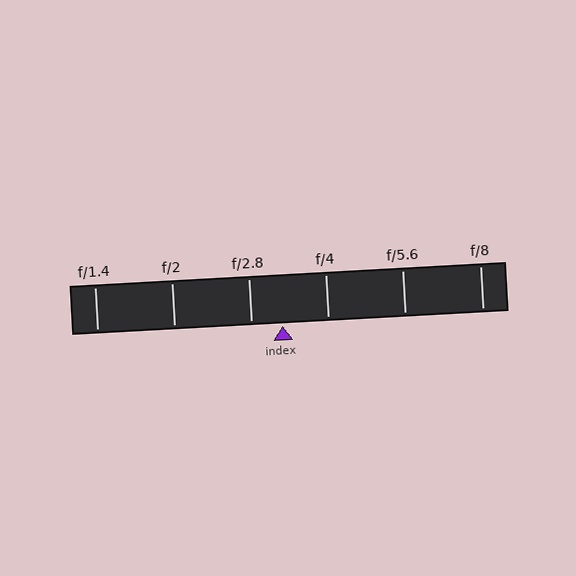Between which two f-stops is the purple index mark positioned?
The index mark is between f/2.8 and f/4.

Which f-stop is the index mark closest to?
The index mark is closest to f/2.8.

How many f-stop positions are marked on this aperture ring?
There are 6 f-stop positions marked.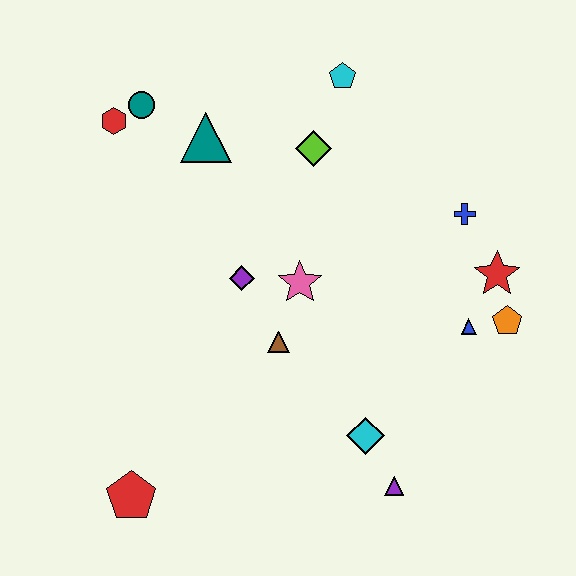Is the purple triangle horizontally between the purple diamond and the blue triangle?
Yes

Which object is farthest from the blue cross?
The red pentagon is farthest from the blue cross.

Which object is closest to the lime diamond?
The cyan pentagon is closest to the lime diamond.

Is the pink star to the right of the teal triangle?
Yes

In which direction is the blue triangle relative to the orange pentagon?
The blue triangle is to the left of the orange pentagon.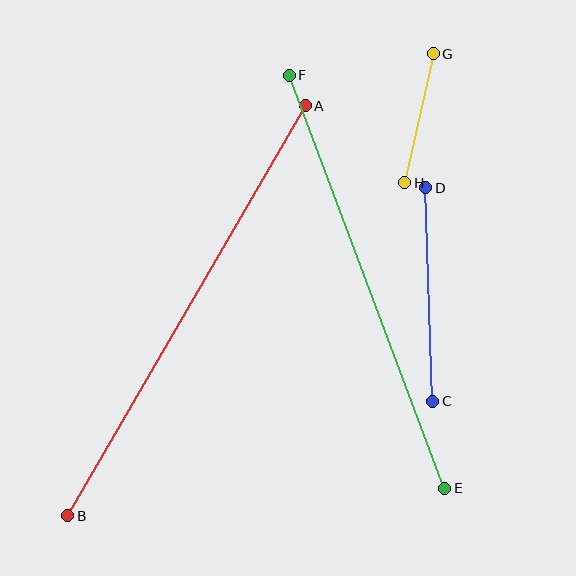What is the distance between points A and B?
The distance is approximately 474 pixels.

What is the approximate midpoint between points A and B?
The midpoint is at approximately (186, 311) pixels.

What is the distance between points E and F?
The distance is approximately 441 pixels.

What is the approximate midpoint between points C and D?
The midpoint is at approximately (429, 294) pixels.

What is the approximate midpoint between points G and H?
The midpoint is at approximately (419, 118) pixels.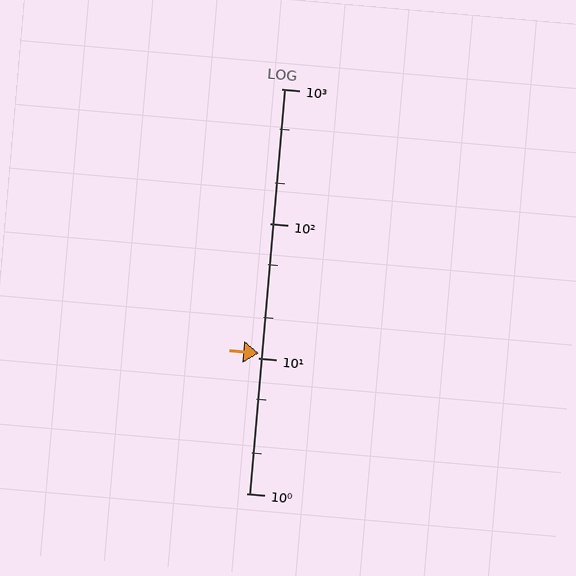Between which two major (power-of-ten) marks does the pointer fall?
The pointer is between 10 and 100.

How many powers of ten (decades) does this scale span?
The scale spans 3 decades, from 1 to 1000.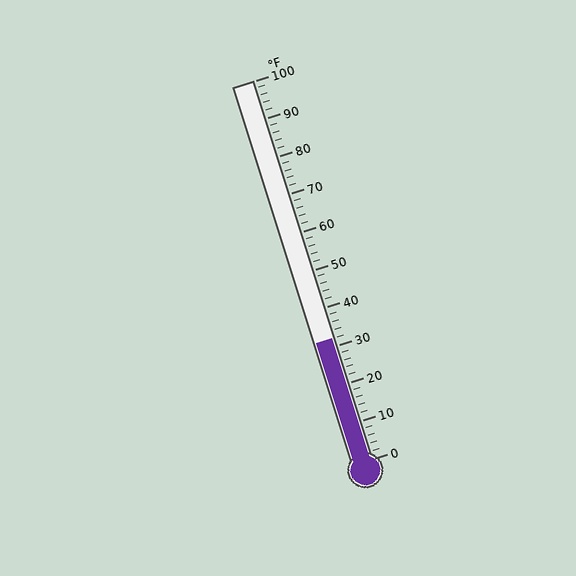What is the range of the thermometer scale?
The thermometer scale ranges from 0°F to 100°F.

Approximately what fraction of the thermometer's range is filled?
The thermometer is filled to approximately 30% of its range.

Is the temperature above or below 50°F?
The temperature is below 50°F.